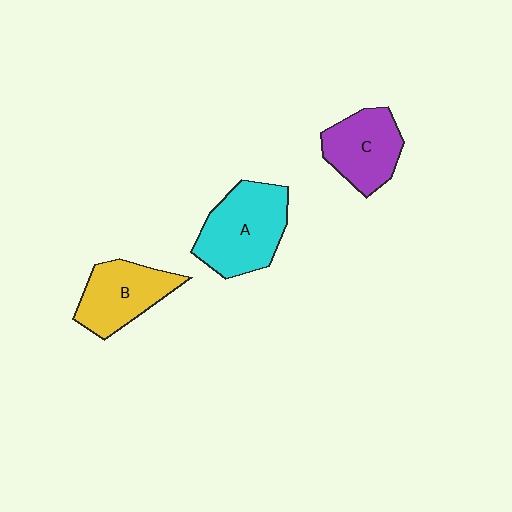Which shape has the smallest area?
Shape C (purple).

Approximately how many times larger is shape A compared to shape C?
Approximately 1.3 times.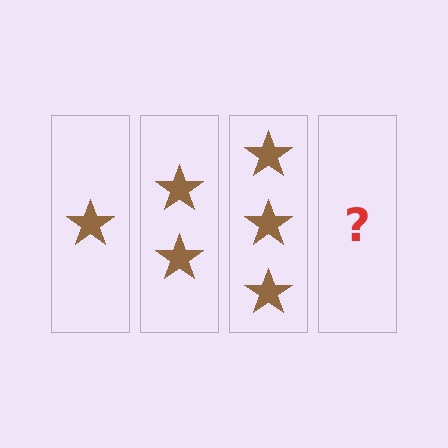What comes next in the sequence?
The next element should be 4 stars.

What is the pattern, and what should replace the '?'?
The pattern is that each step adds one more star. The '?' should be 4 stars.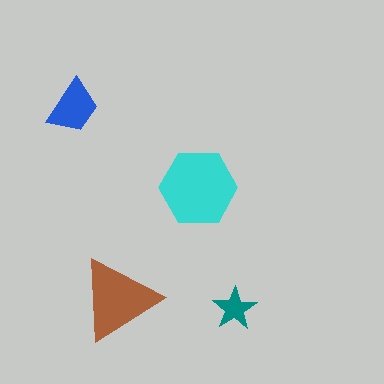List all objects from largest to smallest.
The cyan hexagon, the brown triangle, the blue trapezoid, the teal star.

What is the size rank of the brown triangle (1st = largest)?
2nd.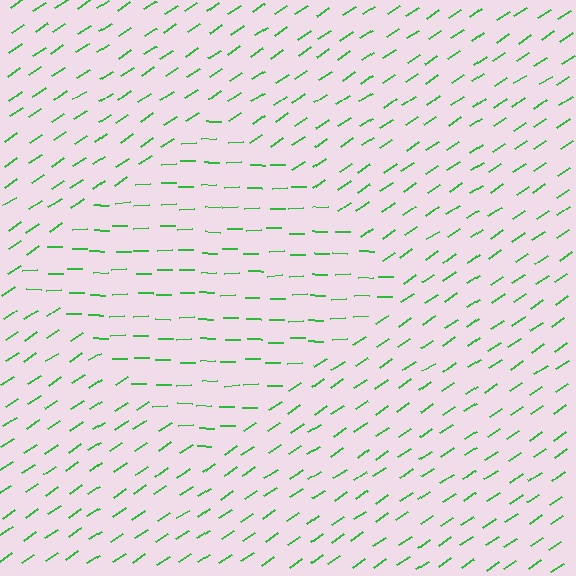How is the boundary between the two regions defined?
The boundary is defined purely by a change in line orientation (approximately 33 degrees difference). All lines are the same color and thickness.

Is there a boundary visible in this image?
Yes, there is a texture boundary formed by a change in line orientation.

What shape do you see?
I see a diamond.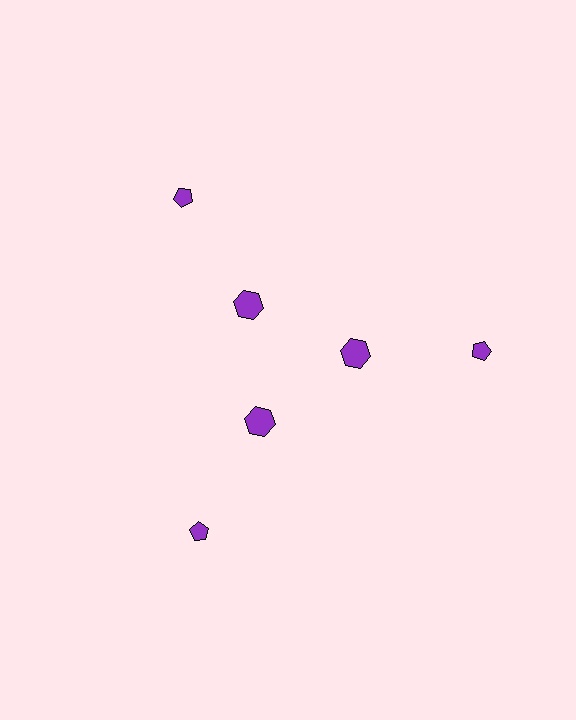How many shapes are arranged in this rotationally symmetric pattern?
There are 6 shapes, arranged in 3 groups of 2.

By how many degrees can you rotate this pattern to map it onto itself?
The pattern maps onto itself every 120 degrees of rotation.